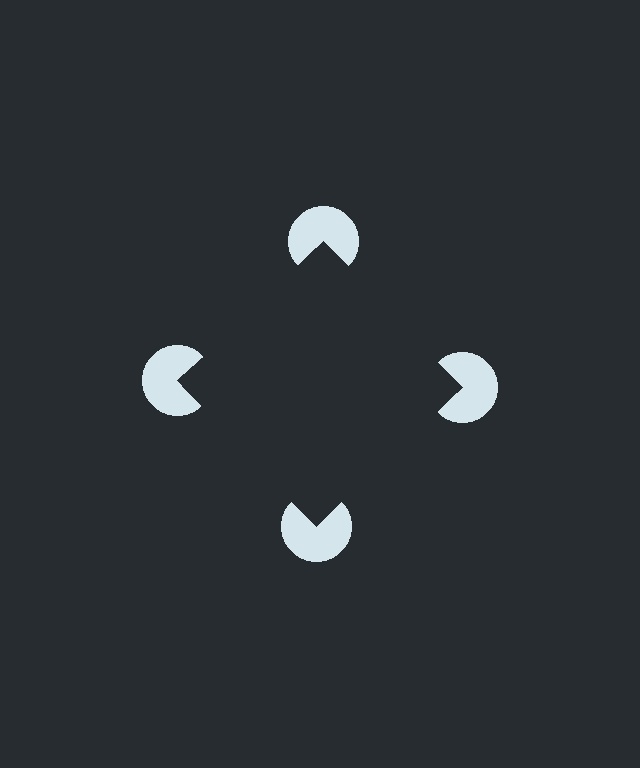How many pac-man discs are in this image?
There are 4 — one at each vertex of the illusory square.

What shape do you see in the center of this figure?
An illusory square — its edges are inferred from the aligned wedge cuts in the pac-man discs, not physically drawn.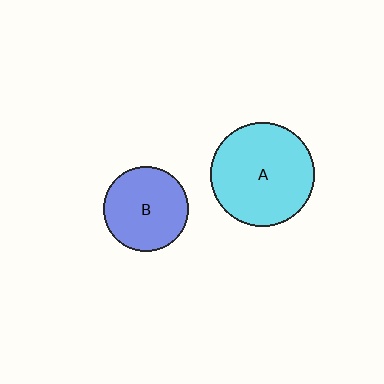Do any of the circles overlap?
No, none of the circles overlap.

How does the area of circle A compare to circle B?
Approximately 1.5 times.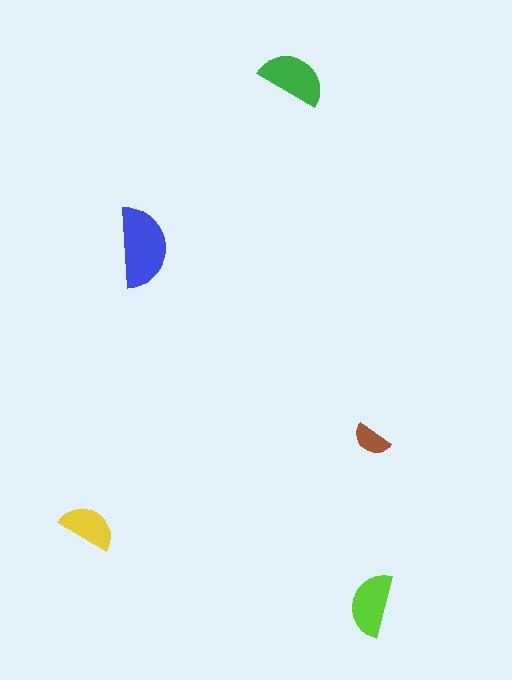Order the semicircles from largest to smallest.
the blue one, the green one, the lime one, the yellow one, the brown one.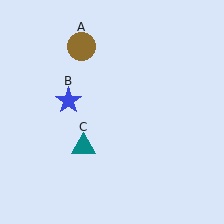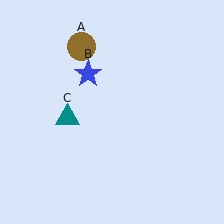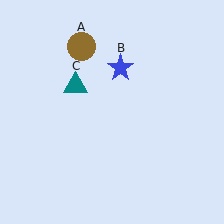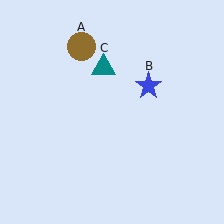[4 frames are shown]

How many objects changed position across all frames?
2 objects changed position: blue star (object B), teal triangle (object C).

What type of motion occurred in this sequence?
The blue star (object B), teal triangle (object C) rotated clockwise around the center of the scene.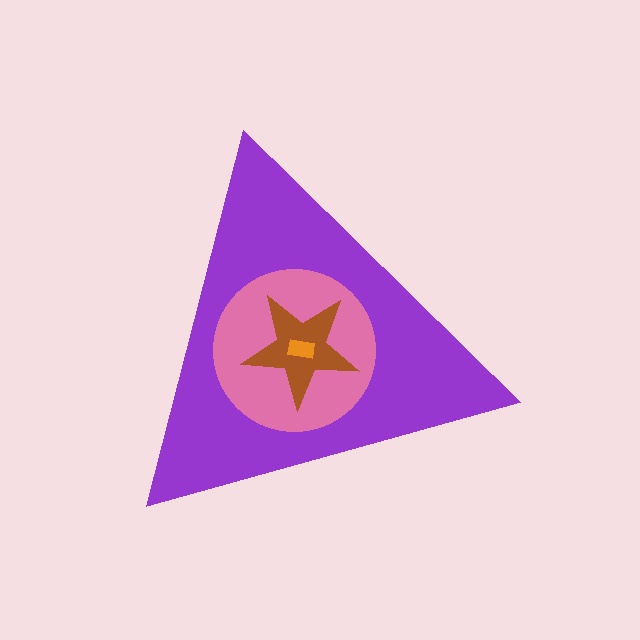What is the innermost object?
The orange rectangle.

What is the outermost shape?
The purple triangle.